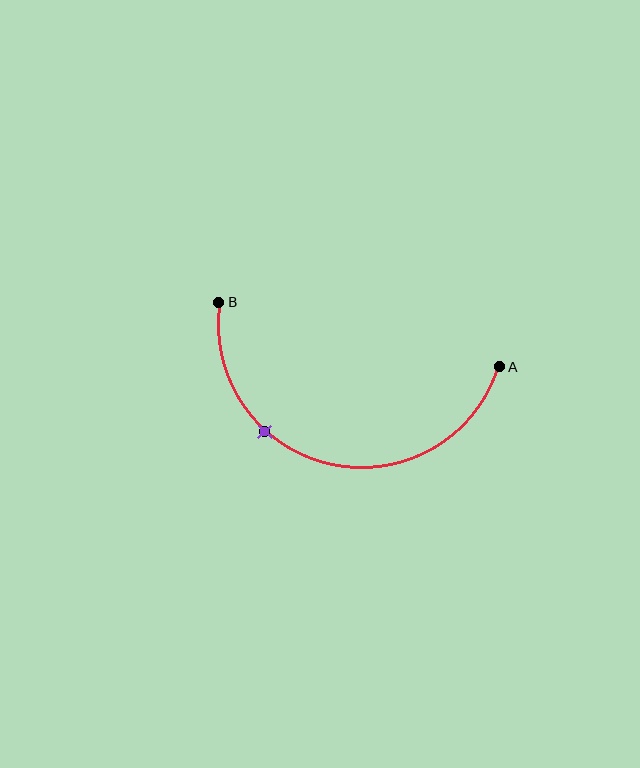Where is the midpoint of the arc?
The arc midpoint is the point on the curve farthest from the straight line joining A and B. It sits below that line.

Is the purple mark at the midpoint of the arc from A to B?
No. The purple mark lies on the arc but is closer to endpoint B. The arc midpoint would be at the point on the curve equidistant along the arc from both A and B.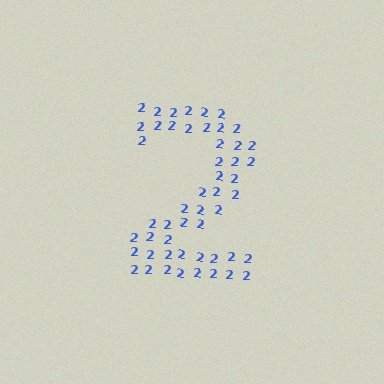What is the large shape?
The large shape is the digit 2.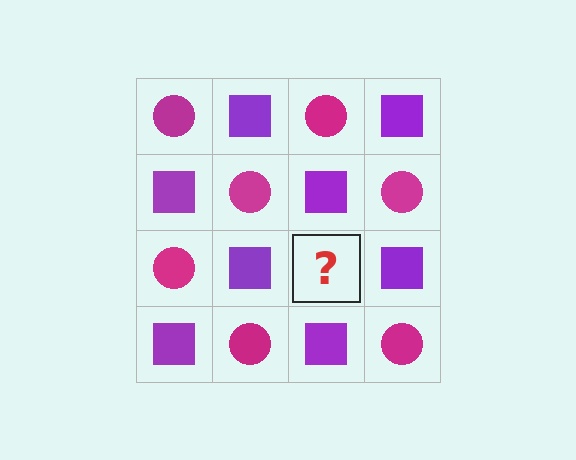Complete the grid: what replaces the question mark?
The question mark should be replaced with a magenta circle.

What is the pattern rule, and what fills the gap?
The rule is that it alternates magenta circle and purple square in a checkerboard pattern. The gap should be filled with a magenta circle.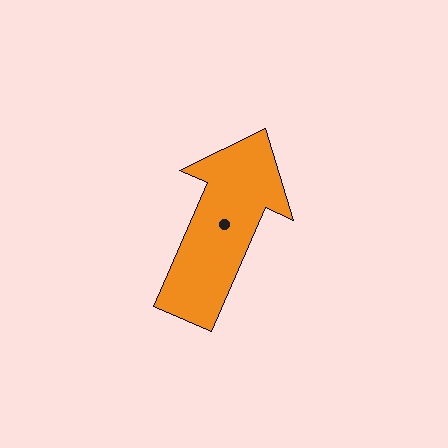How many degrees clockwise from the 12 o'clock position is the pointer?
Approximately 24 degrees.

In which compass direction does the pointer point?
Northeast.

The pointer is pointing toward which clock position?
Roughly 1 o'clock.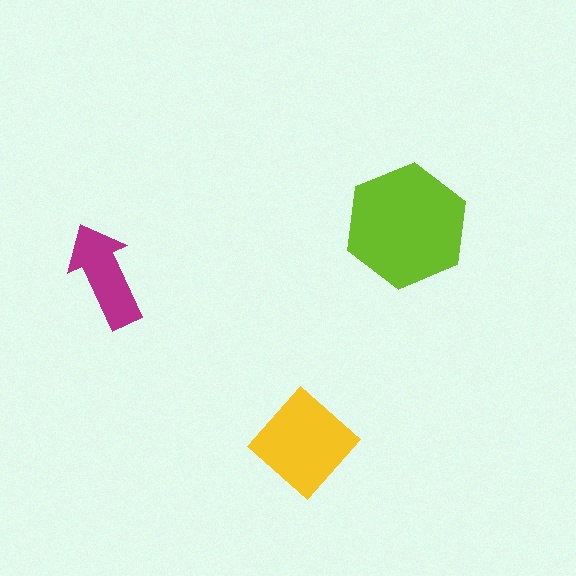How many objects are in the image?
There are 3 objects in the image.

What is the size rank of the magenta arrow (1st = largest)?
3rd.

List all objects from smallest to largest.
The magenta arrow, the yellow diamond, the lime hexagon.